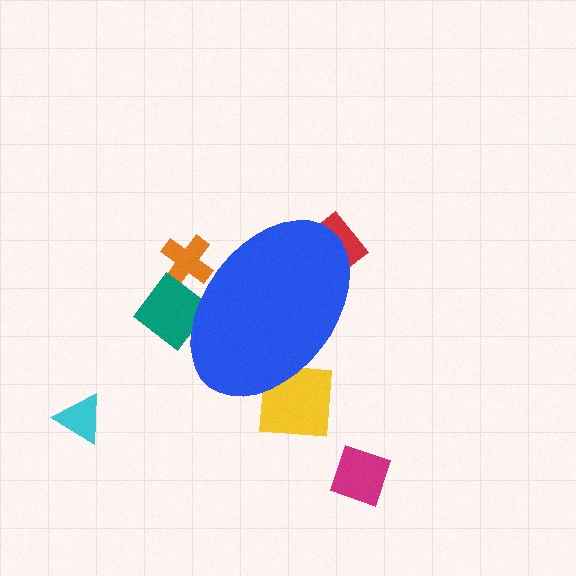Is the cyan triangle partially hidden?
No, the cyan triangle is fully visible.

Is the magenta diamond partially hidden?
No, the magenta diamond is fully visible.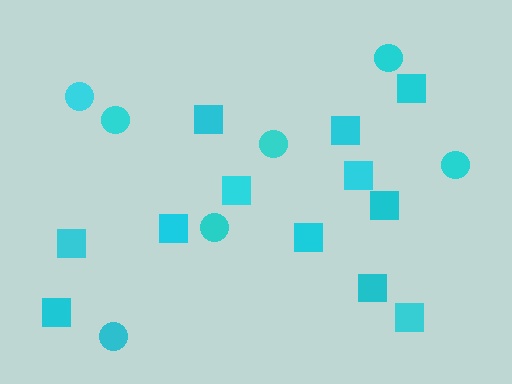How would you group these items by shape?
There are 2 groups: one group of circles (7) and one group of squares (12).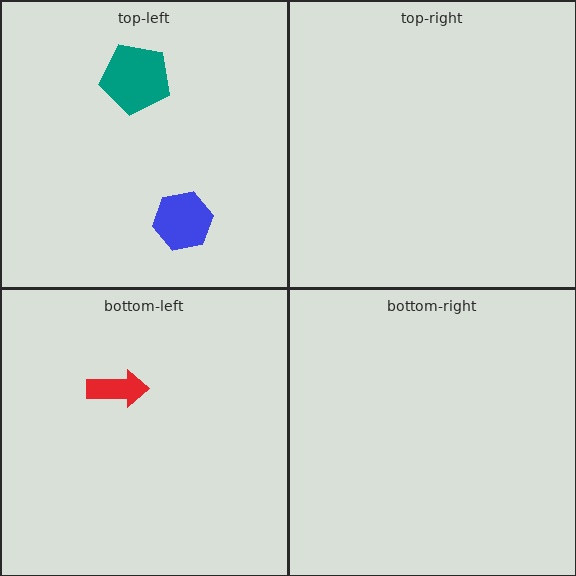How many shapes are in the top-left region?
2.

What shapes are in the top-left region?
The blue hexagon, the teal pentagon.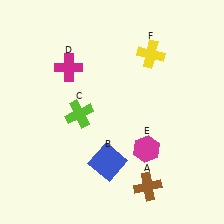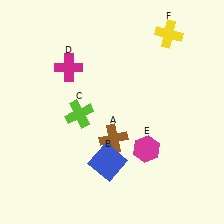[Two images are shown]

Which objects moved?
The objects that moved are: the brown cross (A), the yellow cross (F).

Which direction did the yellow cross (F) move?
The yellow cross (F) moved up.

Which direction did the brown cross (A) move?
The brown cross (A) moved up.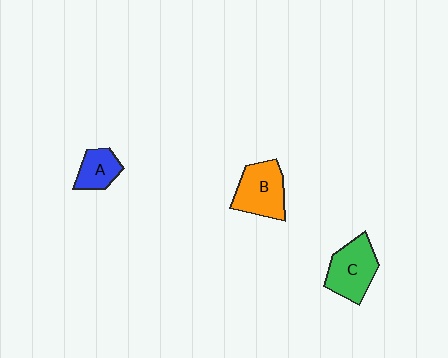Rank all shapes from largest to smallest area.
From largest to smallest: C (green), B (orange), A (blue).